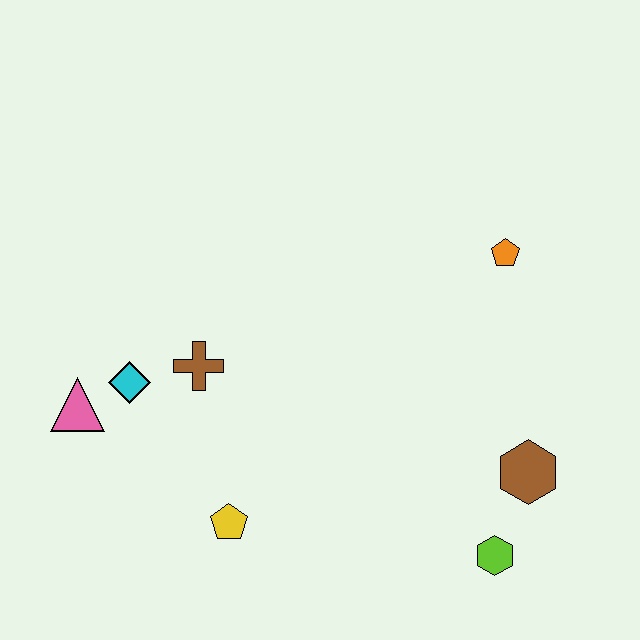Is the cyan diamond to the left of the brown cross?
Yes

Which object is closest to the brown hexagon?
The lime hexagon is closest to the brown hexagon.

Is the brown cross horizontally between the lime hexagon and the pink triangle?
Yes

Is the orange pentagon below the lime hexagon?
No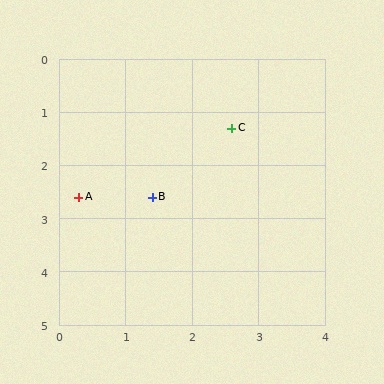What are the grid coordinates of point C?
Point C is at approximately (2.6, 1.3).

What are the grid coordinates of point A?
Point A is at approximately (0.3, 2.6).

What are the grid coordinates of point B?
Point B is at approximately (1.4, 2.6).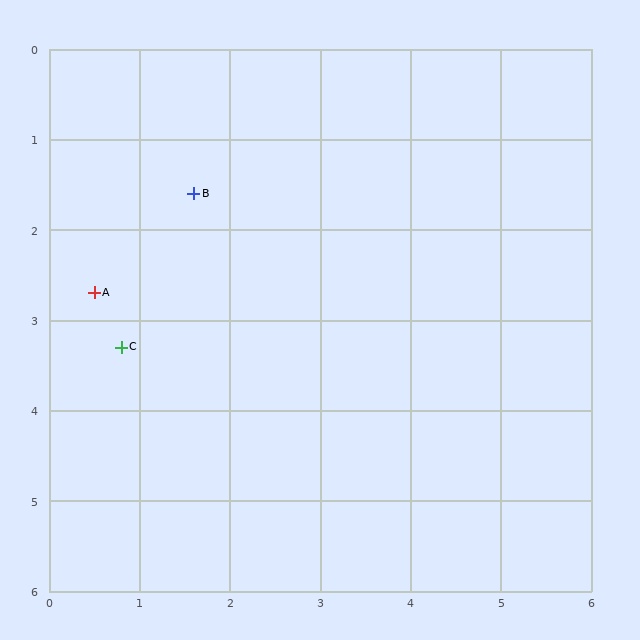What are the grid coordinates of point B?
Point B is at approximately (1.6, 1.6).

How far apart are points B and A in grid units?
Points B and A are about 1.6 grid units apart.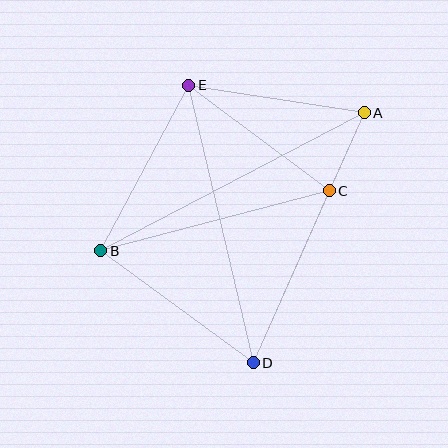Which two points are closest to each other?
Points A and C are closest to each other.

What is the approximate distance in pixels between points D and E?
The distance between D and E is approximately 284 pixels.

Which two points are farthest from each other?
Points A and B are farthest from each other.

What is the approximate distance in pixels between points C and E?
The distance between C and E is approximately 176 pixels.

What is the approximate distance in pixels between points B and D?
The distance between B and D is approximately 189 pixels.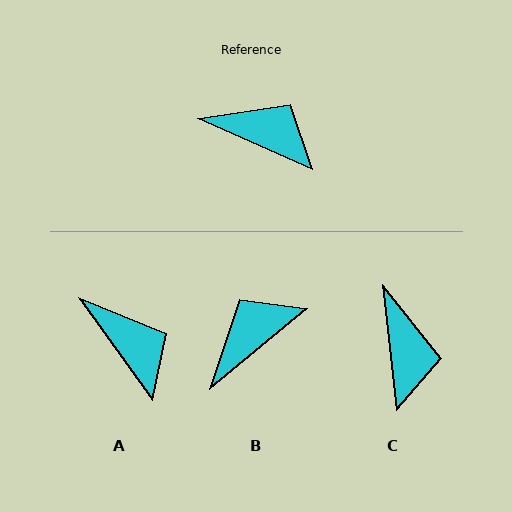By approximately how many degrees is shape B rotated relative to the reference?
Approximately 64 degrees counter-clockwise.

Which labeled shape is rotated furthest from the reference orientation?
B, about 64 degrees away.